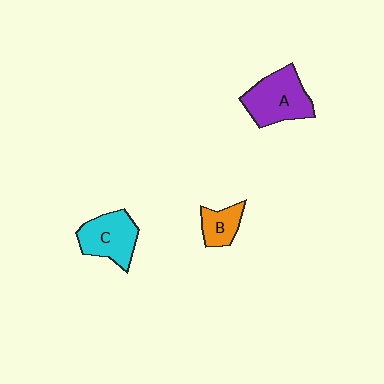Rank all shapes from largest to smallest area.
From largest to smallest: A (purple), C (cyan), B (orange).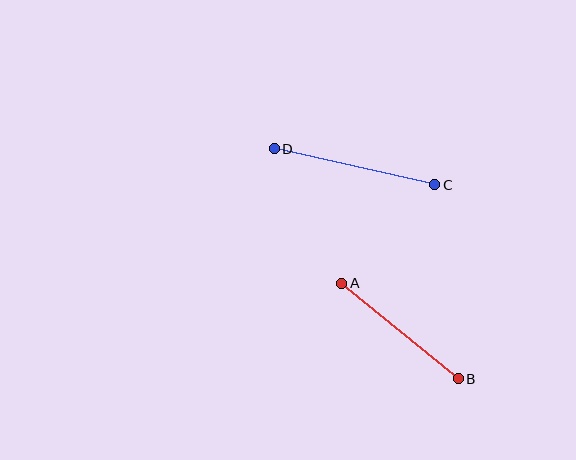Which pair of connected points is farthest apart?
Points C and D are farthest apart.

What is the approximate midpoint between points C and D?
The midpoint is at approximately (354, 167) pixels.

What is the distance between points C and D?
The distance is approximately 164 pixels.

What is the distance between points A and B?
The distance is approximately 151 pixels.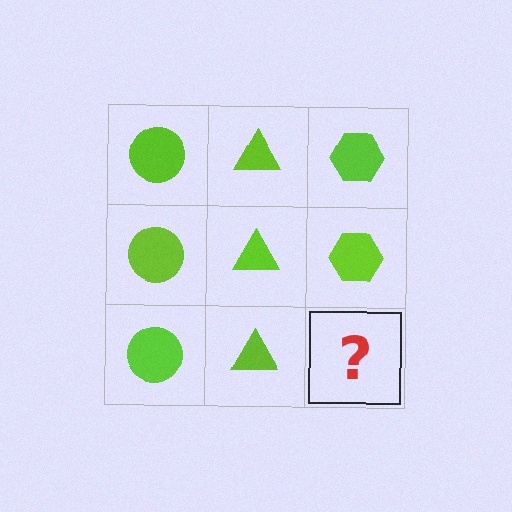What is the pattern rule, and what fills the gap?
The rule is that each column has a consistent shape. The gap should be filled with a lime hexagon.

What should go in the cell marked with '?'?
The missing cell should contain a lime hexagon.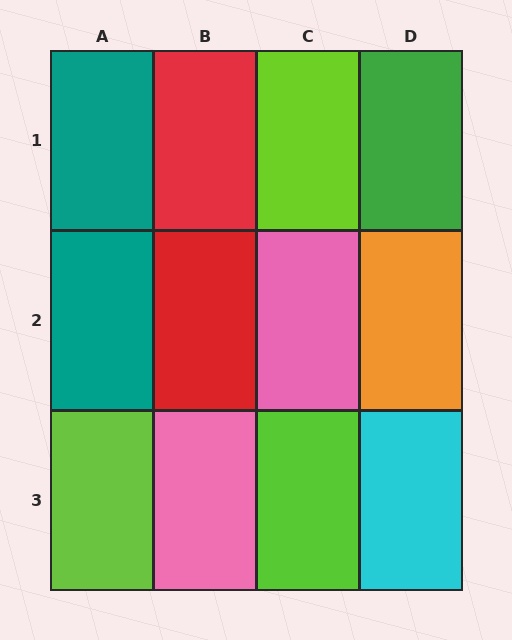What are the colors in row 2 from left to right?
Teal, red, pink, orange.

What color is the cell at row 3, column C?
Lime.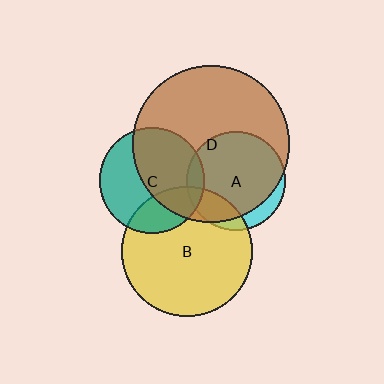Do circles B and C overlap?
Yes.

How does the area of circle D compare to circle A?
Approximately 2.5 times.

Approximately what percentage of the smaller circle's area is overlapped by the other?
Approximately 25%.